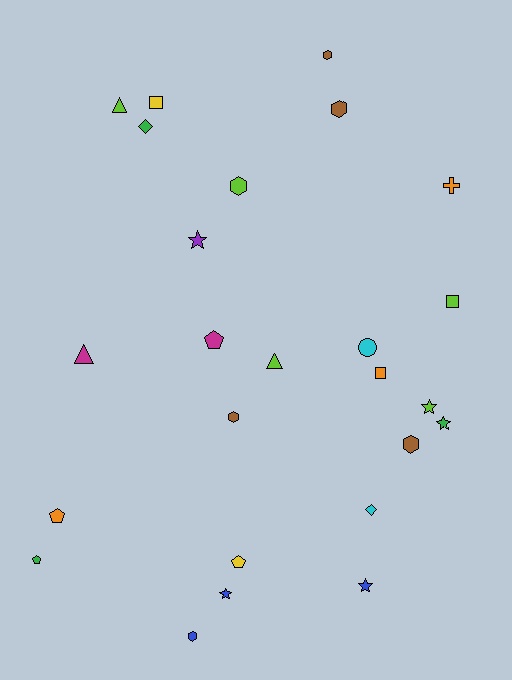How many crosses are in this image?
There is 1 cross.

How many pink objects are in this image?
There are no pink objects.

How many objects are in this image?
There are 25 objects.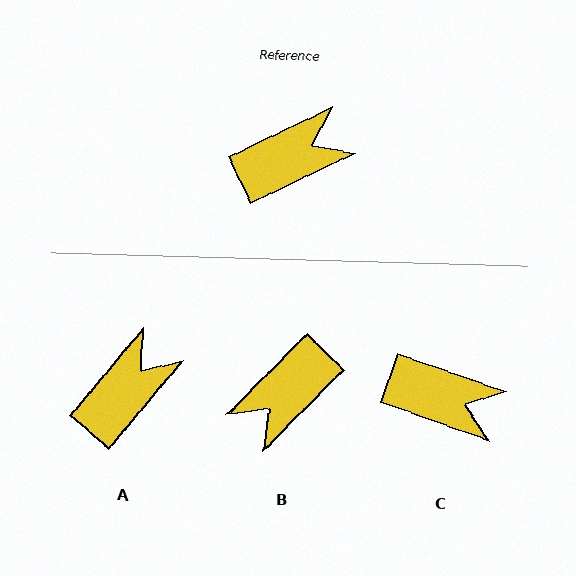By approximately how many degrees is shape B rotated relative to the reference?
Approximately 161 degrees clockwise.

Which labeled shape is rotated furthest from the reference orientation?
B, about 161 degrees away.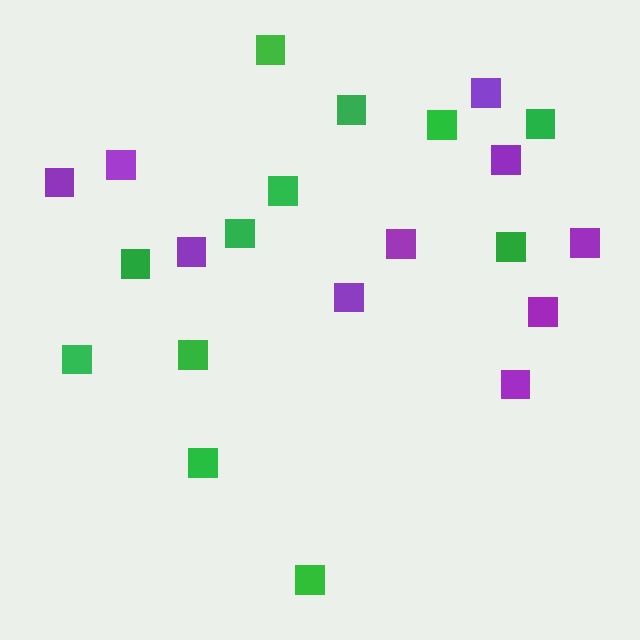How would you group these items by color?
There are 2 groups: one group of green squares (12) and one group of purple squares (10).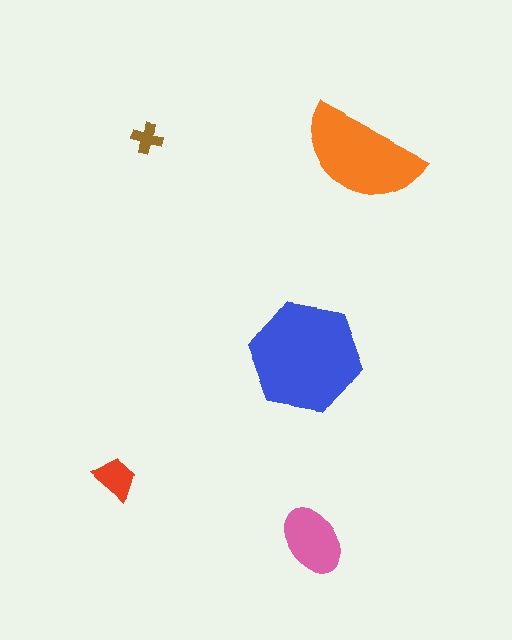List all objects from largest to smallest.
The blue hexagon, the orange semicircle, the pink ellipse, the red trapezoid, the brown cross.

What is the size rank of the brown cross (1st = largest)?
5th.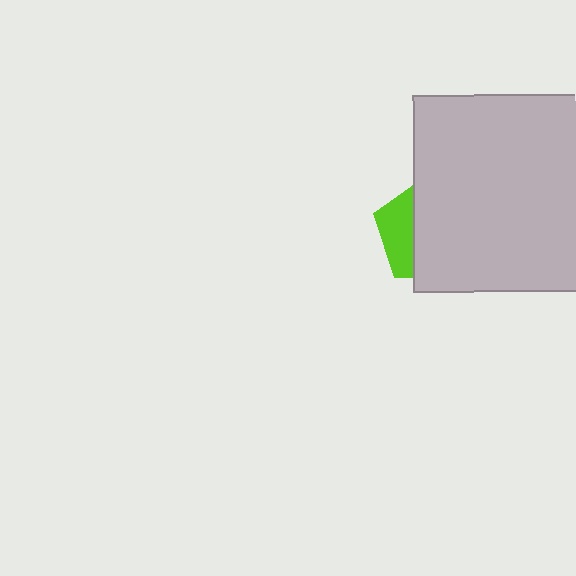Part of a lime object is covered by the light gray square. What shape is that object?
It is a pentagon.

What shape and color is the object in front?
The object in front is a light gray square.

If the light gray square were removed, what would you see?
You would see the complete lime pentagon.